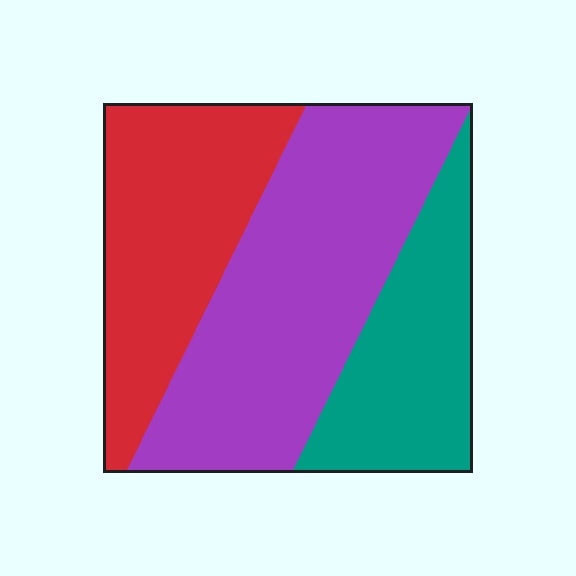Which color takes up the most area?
Purple, at roughly 45%.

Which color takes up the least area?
Teal, at roughly 25%.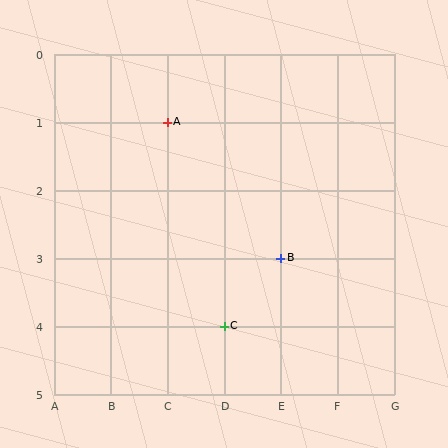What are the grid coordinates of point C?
Point C is at grid coordinates (D, 4).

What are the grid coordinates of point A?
Point A is at grid coordinates (C, 1).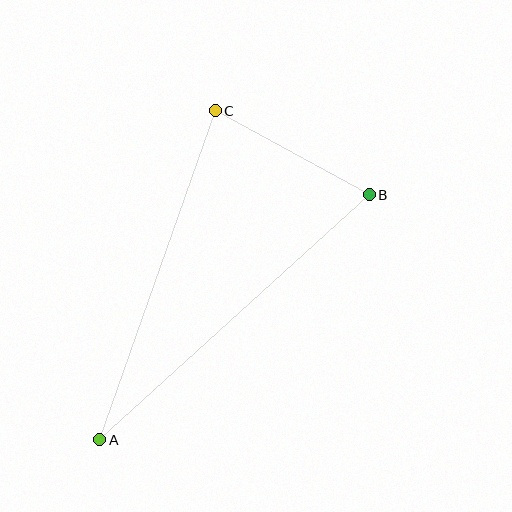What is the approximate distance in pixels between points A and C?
The distance between A and C is approximately 349 pixels.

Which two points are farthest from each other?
Points A and B are farthest from each other.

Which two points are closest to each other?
Points B and C are closest to each other.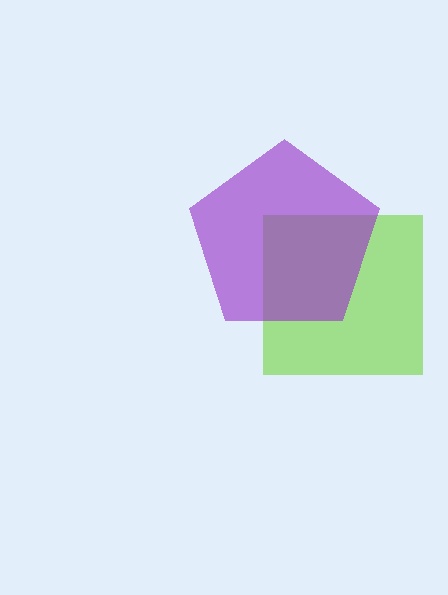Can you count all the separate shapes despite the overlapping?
Yes, there are 2 separate shapes.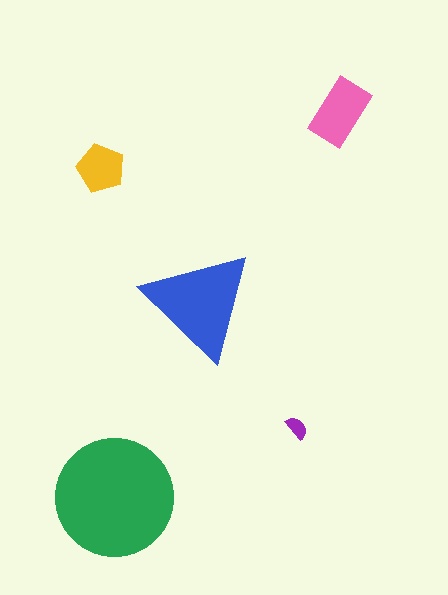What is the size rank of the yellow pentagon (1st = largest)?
4th.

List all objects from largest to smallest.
The green circle, the blue triangle, the pink rectangle, the yellow pentagon, the purple semicircle.